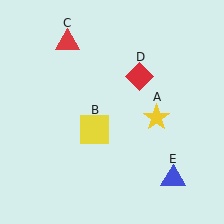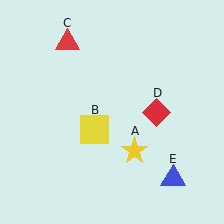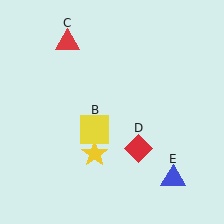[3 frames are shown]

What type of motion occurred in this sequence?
The yellow star (object A), red diamond (object D) rotated clockwise around the center of the scene.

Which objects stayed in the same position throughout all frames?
Yellow square (object B) and red triangle (object C) and blue triangle (object E) remained stationary.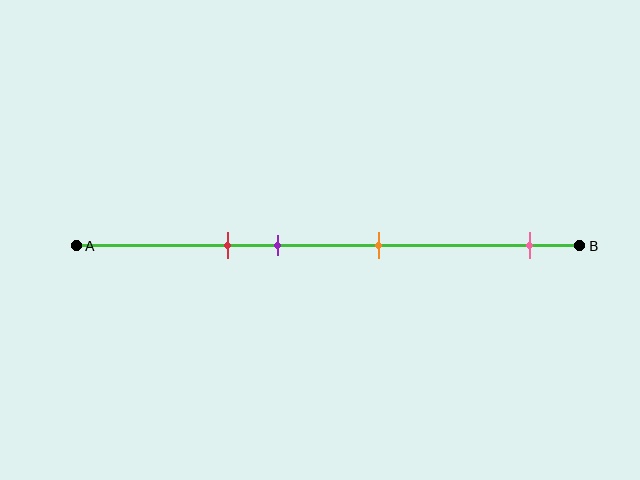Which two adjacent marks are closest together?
The red and purple marks are the closest adjacent pair.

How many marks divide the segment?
There are 4 marks dividing the segment.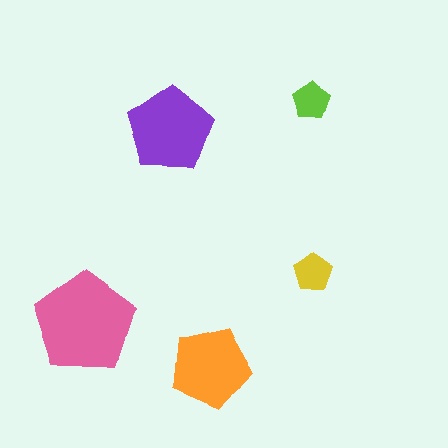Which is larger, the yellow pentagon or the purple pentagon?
The purple one.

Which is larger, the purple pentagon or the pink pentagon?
The pink one.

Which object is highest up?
The lime pentagon is topmost.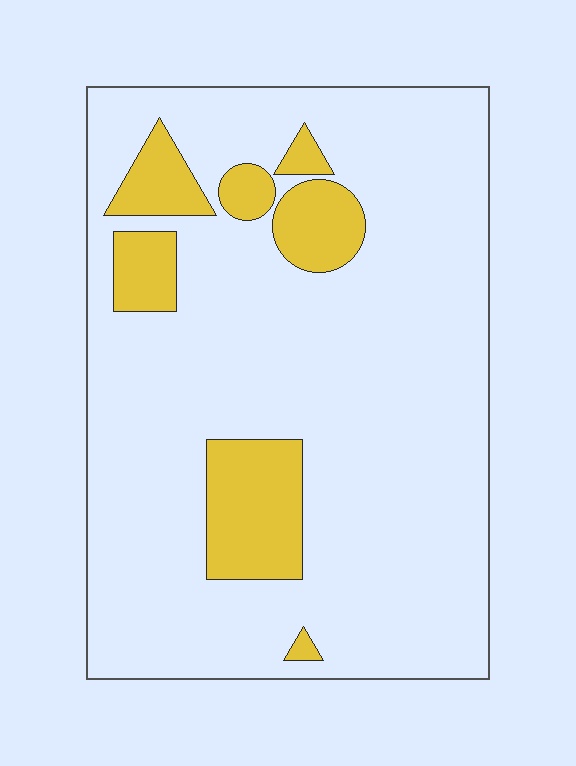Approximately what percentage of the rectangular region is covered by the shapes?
Approximately 15%.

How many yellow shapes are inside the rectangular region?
7.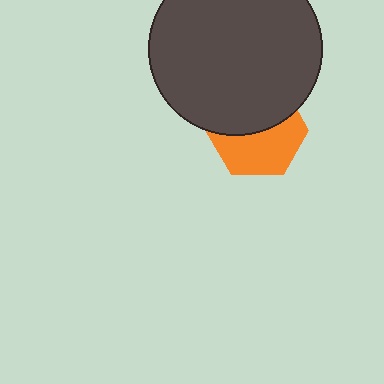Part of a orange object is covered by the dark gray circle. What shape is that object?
It is a hexagon.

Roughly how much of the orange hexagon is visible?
About half of it is visible (roughly 52%).